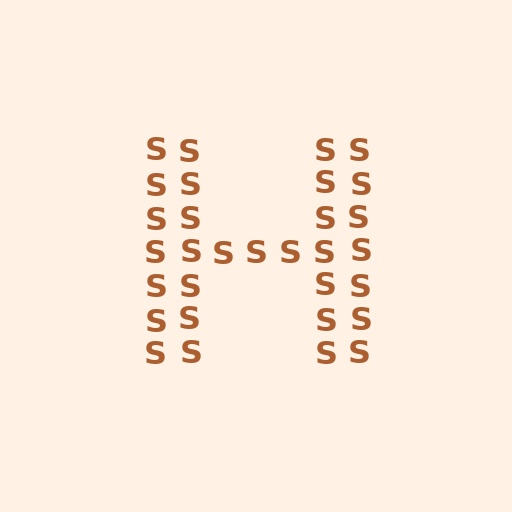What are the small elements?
The small elements are letter S's.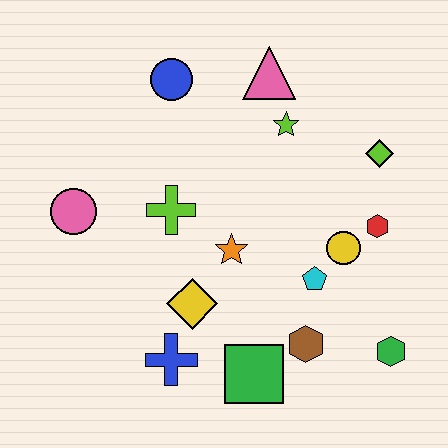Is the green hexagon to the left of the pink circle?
No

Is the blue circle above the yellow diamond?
Yes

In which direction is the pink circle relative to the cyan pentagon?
The pink circle is to the left of the cyan pentagon.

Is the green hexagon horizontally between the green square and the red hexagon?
No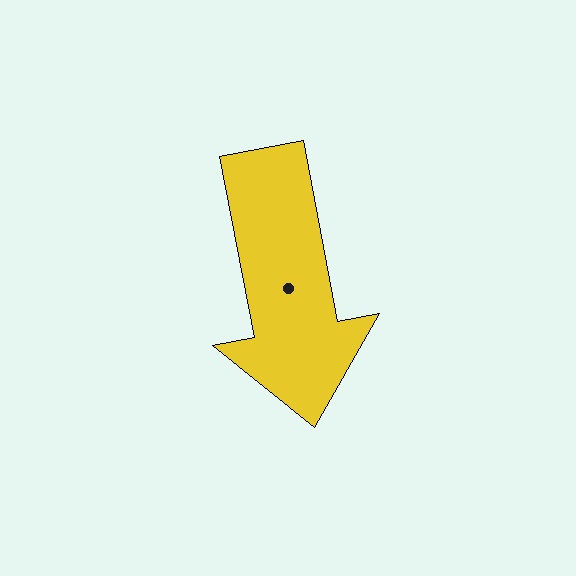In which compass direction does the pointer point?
South.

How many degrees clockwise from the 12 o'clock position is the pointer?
Approximately 169 degrees.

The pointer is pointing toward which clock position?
Roughly 6 o'clock.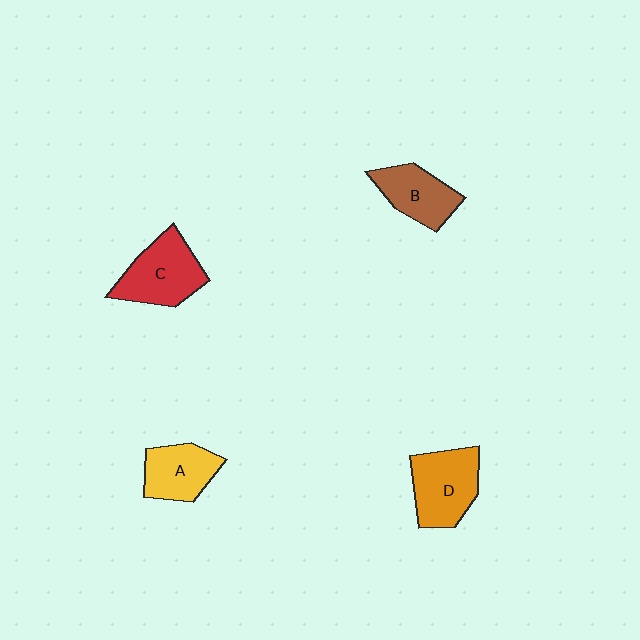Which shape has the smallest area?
Shape A (yellow).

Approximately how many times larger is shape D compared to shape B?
Approximately 1.3 times.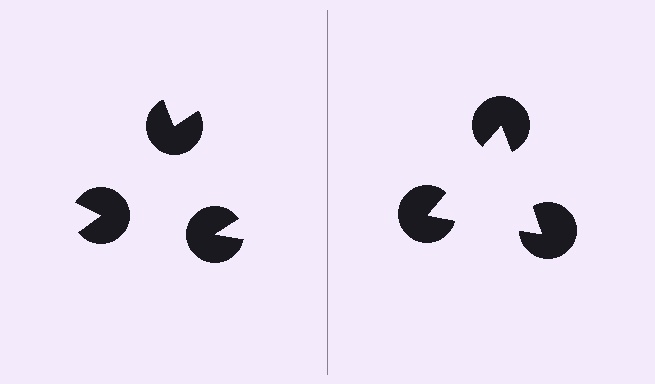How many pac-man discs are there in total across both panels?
6 — 3 on each side.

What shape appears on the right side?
An illusory triangle.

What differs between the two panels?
The pac-man discs are positioned identically on both sides; only the wedge orientations differ. On the right they align to a triangle; on the left they are misaligned.